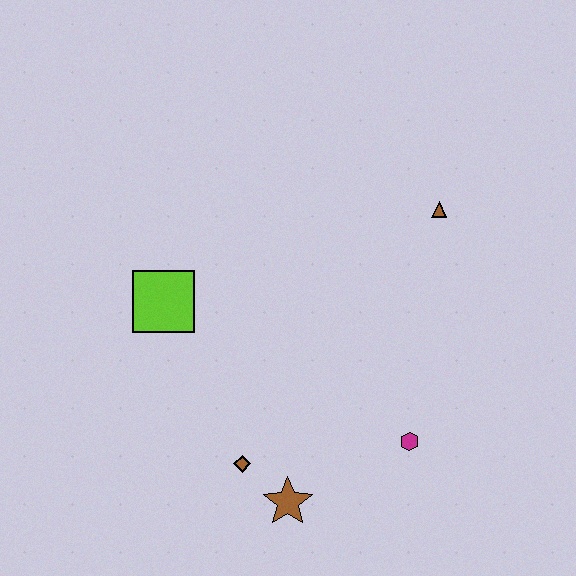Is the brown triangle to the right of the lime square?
Yes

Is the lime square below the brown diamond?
No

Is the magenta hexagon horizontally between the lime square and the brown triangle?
Yes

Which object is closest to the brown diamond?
The brown star is closest to the brown diamond.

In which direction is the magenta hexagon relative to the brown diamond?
The magenta hexagon is to the right of the brown diamond.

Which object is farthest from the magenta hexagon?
The lime square is farthest from the magenta hexagon.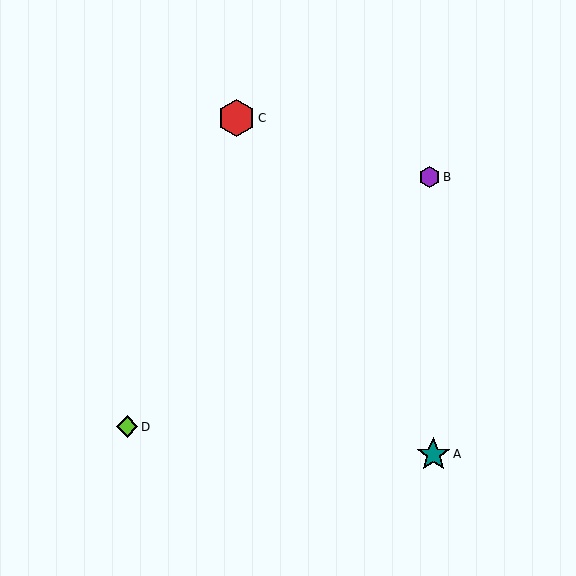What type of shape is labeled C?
Shape C is a red hexagon.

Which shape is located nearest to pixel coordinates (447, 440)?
The teal star (labeled A) at (433, 454) is nearest to that location.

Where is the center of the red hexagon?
The center of the red hexagon is at (236, 118).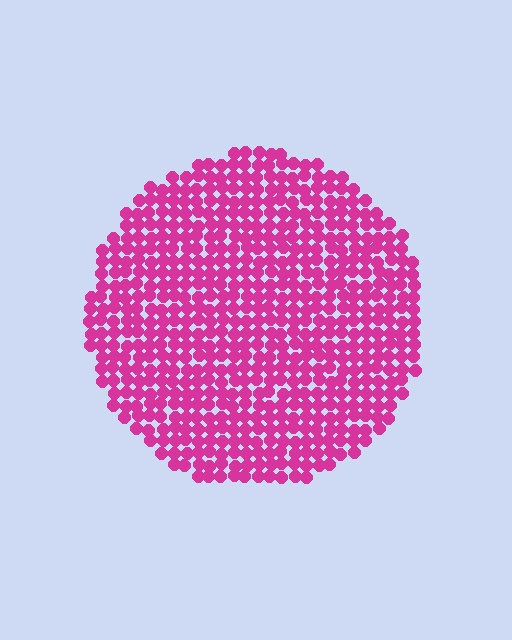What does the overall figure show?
The overall figure shows a circle.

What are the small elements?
The small elements are circles.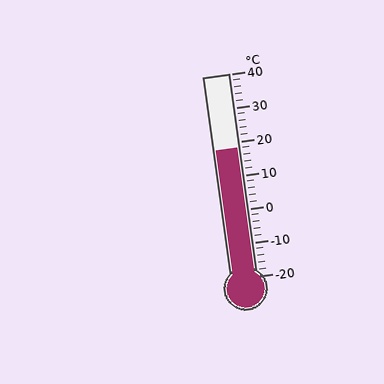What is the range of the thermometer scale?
The thermometer scale ranges from -20°C to 40°C.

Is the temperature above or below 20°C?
The temperature is below 20°C.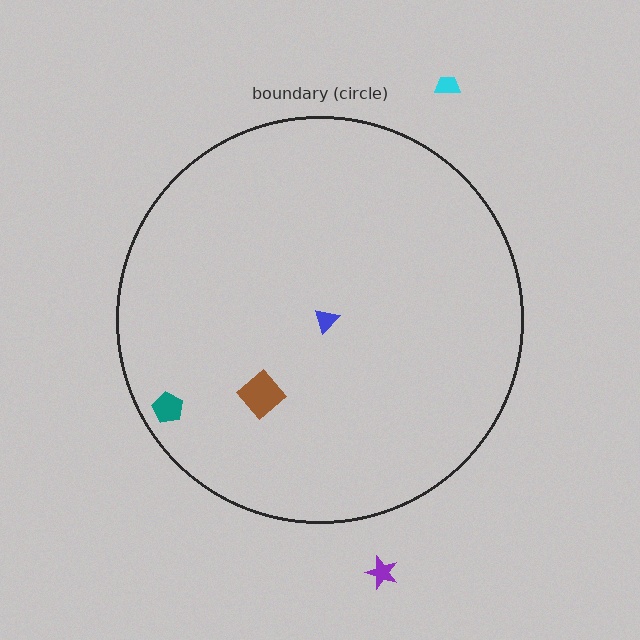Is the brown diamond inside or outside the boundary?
Inside.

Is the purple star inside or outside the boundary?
Outside.